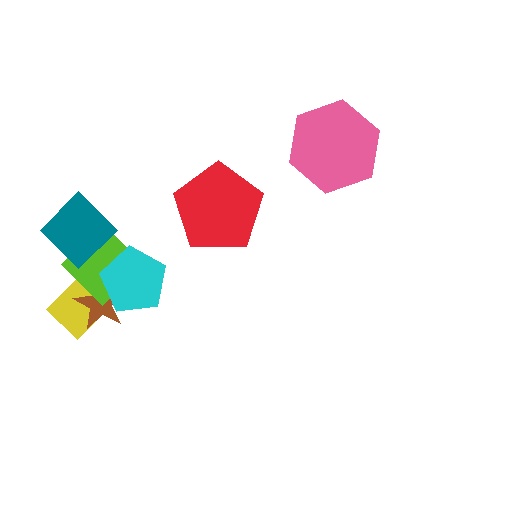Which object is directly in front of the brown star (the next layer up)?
The lime diamond is directly in front of the brown star.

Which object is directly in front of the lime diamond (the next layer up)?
The cyan pentagon is directly in front of the lime diamond.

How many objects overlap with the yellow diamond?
2 objects overlap with the yellow diamond.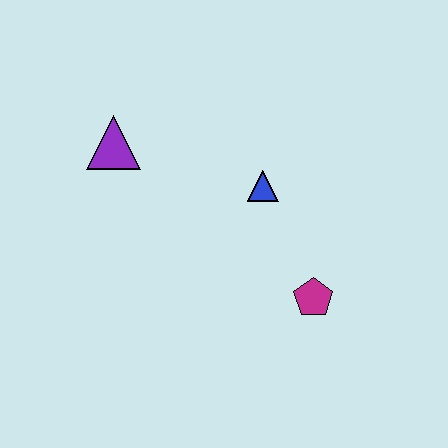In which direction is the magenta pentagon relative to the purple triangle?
The magenta pentagon is to the right of the purple triangle.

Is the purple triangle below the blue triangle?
No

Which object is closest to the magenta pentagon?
The blue triangle is closest to the magenta pentagon.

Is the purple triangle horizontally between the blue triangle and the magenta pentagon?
No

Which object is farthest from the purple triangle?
The magenta pentagon is farthest from the purple triangle.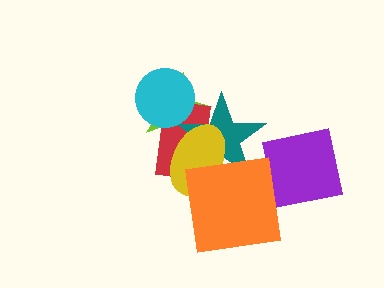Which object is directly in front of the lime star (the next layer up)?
The red rectangle is directly in front of the lime star.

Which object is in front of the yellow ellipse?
The orange square is in front of the yellow ellipse.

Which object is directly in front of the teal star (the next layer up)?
The yellow ellipse is directly in front of the teal star.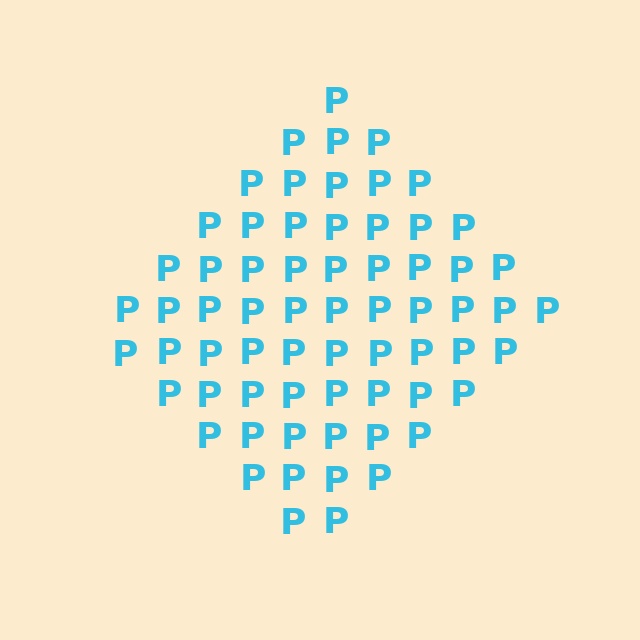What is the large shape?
The large shape is a diamond.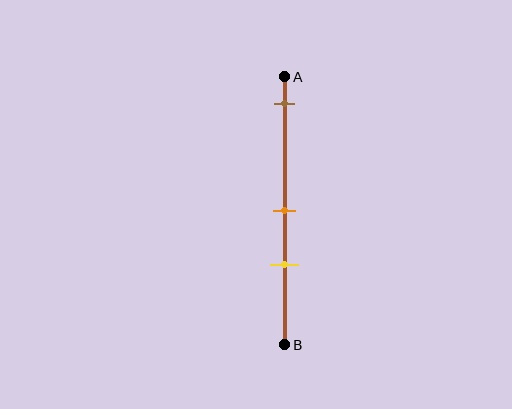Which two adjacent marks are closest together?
The orange and yellow marks are the closest adjacent pair.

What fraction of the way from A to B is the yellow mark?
The yellow mark is approximately 70% (0.7) of the way from A to B.